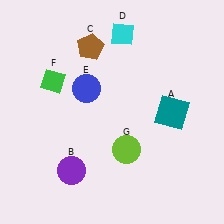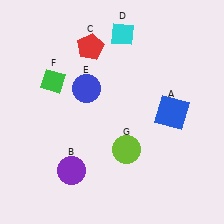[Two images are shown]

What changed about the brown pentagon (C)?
In Image 1, C is brown. In Image 2, it changed to red.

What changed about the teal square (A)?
In Image 1, A is teal. In Image 2, it changed to blue.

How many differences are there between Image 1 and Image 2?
There are 2 differences between the two images.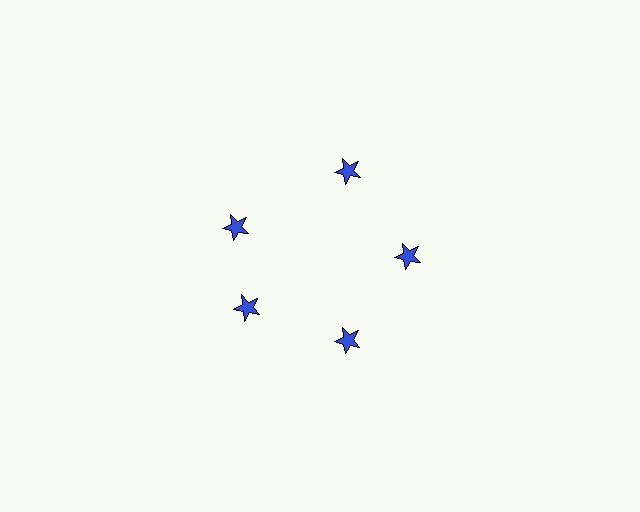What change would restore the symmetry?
The symmetry would be restored by rotating it back into even spacing with its neighbors so that all 5 stars sit at equal angles and equal distance from the center.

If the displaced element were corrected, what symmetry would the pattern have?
It would have 5-fold rotational symmetry — the pattern would map onto itself every 72 degrees.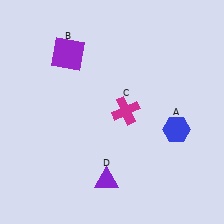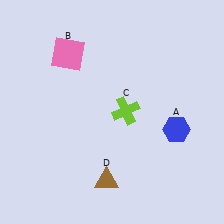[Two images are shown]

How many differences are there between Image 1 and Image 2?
There are 3 differences between the two images.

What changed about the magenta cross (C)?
In Image 1, C is magenta. In Image 2, it changed to lime.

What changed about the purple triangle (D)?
In Image 1, D is purple. In Image 2, it changed to brown.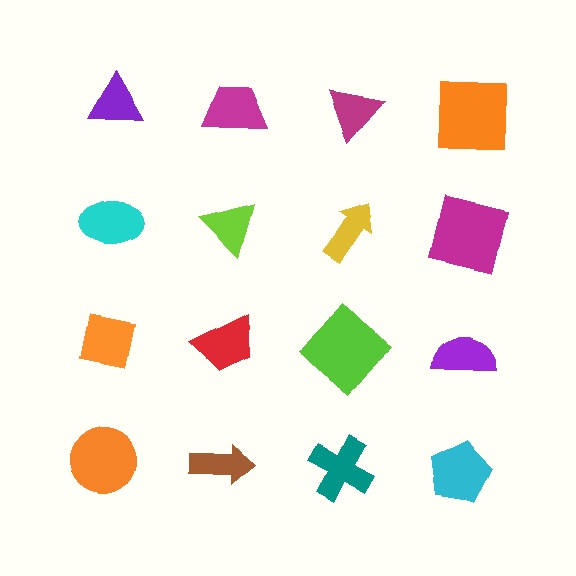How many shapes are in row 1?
4 shapes.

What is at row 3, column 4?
A purple semicircle.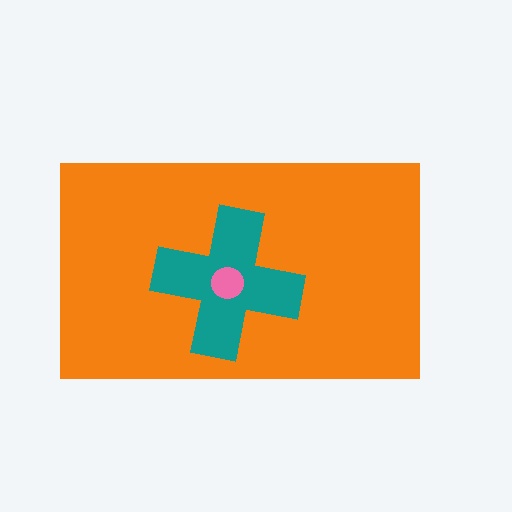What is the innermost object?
The pink circle.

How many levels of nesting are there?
3.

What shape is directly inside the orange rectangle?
The teal cross.